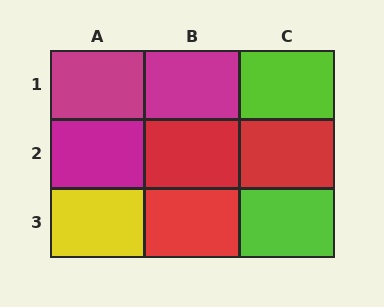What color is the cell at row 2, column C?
Red.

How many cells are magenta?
3 cells are magenta.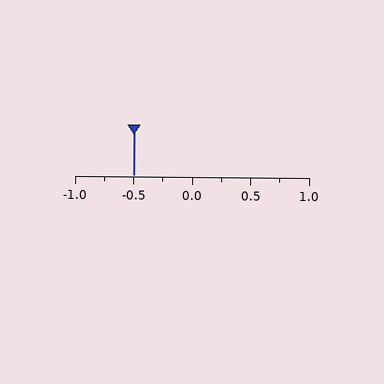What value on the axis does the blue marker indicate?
The marker indicates approximately -0.5.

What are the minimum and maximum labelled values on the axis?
The axis runs from -1.0 to 1.0.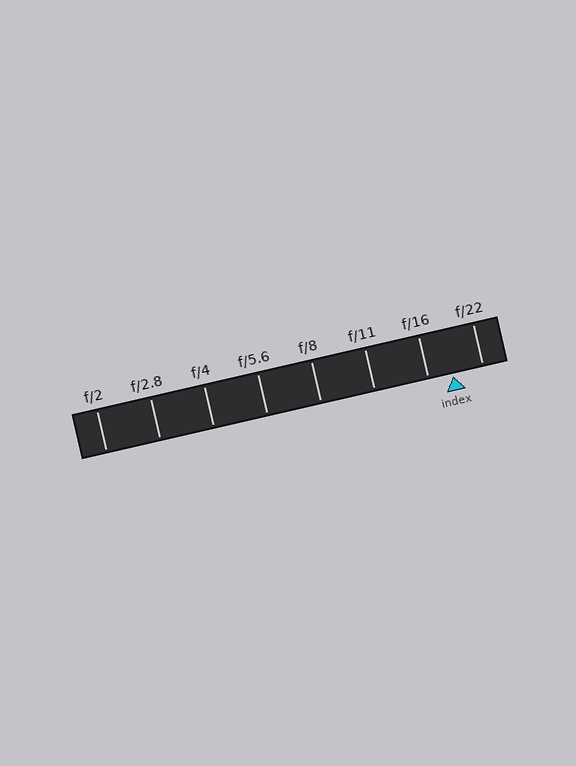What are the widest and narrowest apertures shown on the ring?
The widest aperture shown is f/2 and the narrowest is f/22.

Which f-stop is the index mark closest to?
The index mark is closest to f/16.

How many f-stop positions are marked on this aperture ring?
There are 8 f-stop positions marked.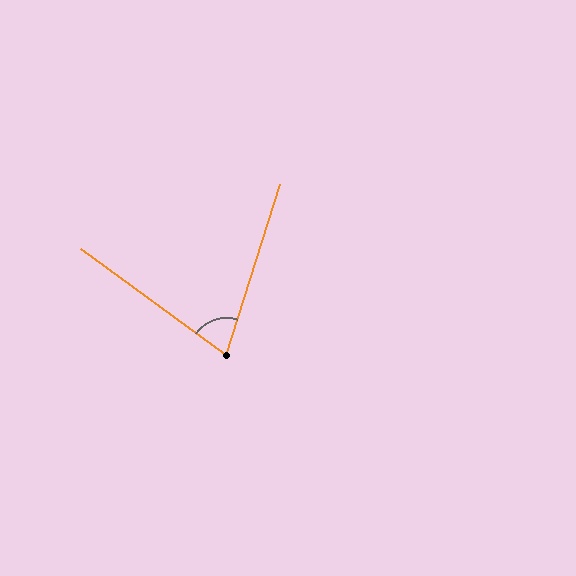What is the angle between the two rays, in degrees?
Approximately 71 degrees.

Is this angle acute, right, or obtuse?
It is acute.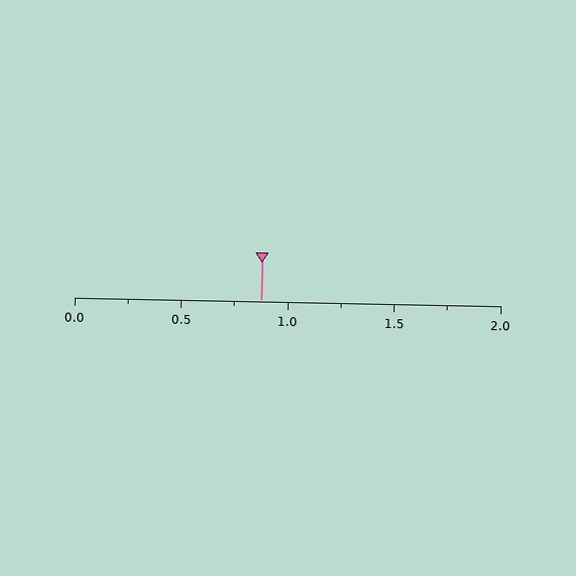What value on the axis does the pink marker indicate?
The marker indicates approximately 0.88.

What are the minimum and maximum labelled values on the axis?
The axis runs from 0.0 to 2.0.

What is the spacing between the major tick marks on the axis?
The major ticks are spaced 0.5 apart.